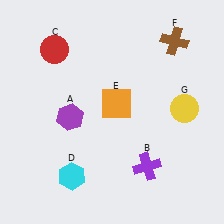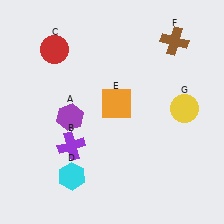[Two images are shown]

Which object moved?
The purple cross (B) moved left.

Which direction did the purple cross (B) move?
The purple cross (B) moved left.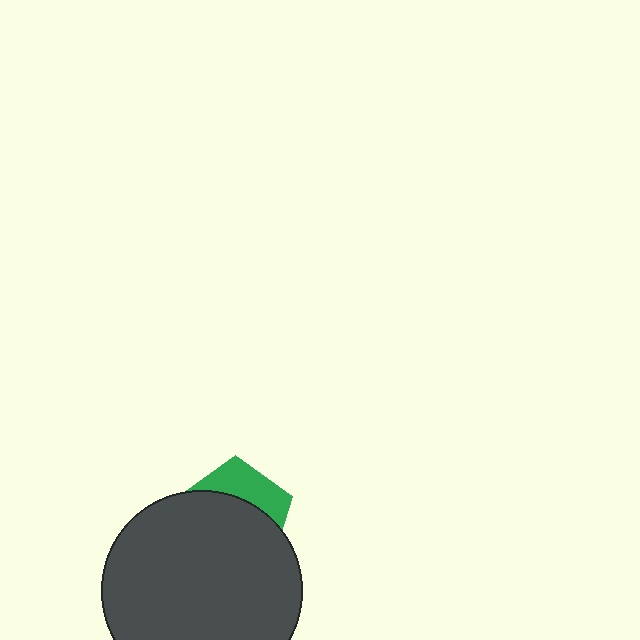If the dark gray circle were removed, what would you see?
You would see the complete green pentagon.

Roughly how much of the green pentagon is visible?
A small part of it is visible (roughly 33%).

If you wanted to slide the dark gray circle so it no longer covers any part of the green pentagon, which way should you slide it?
Slide it down — that is the most direct way to separate the two shapes.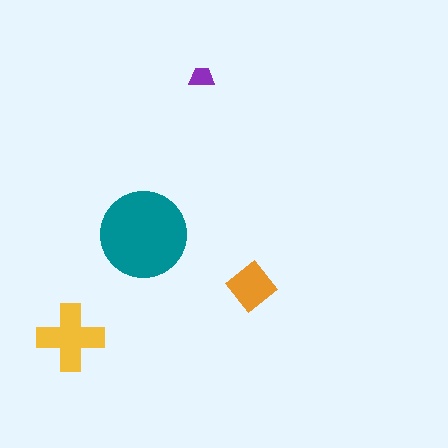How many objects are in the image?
There are 4 objects in the image.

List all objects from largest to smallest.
The teal circle, the yellow cross, the orange diamond, the purple trapezoid.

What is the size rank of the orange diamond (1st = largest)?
3rd.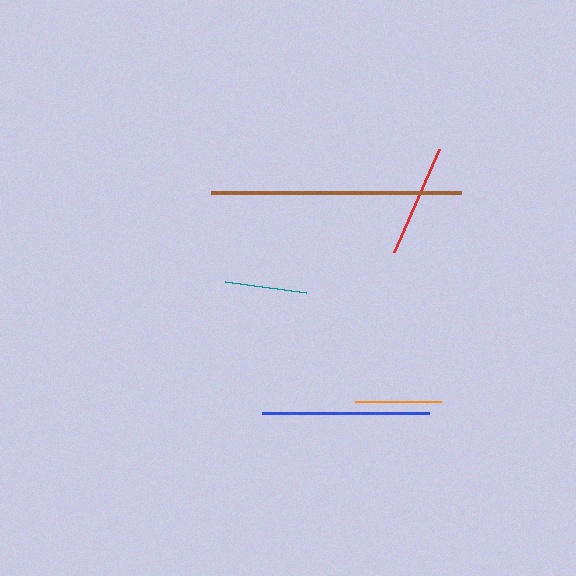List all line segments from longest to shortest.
From longest to shortest: brown, blue, red, orange, teal.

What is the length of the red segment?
The red segment is approximately 112 pixels long.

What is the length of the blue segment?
The blue segment is approximately 167 pixels long.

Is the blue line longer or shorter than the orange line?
The blue line is longer than the orange line.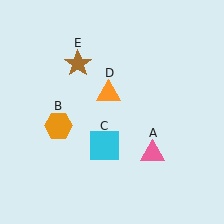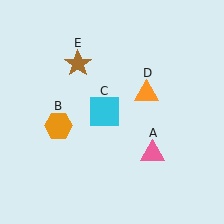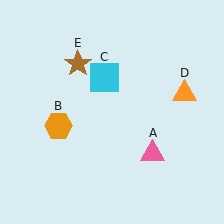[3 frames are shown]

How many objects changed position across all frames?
2 objects changed position: cyan square (object C), orange triangle (object D).